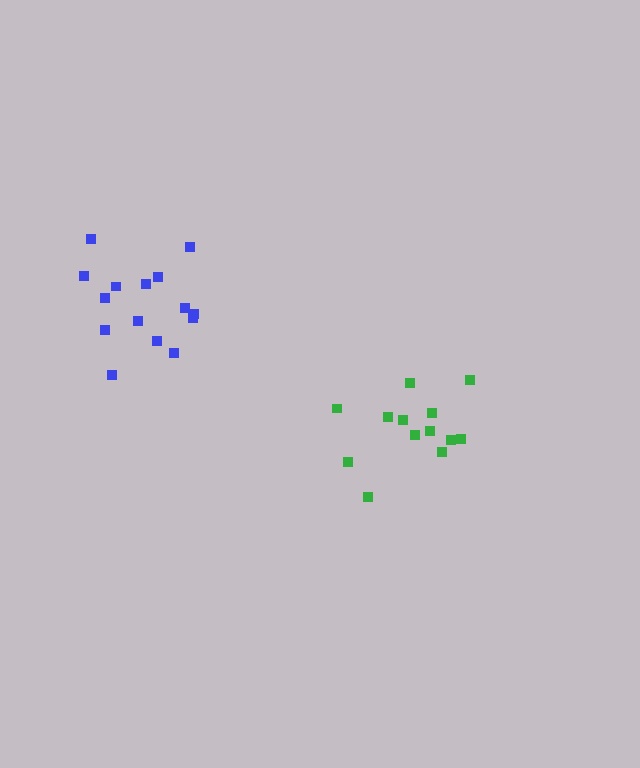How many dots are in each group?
Group 1: 13 dots, Group 2: 15 dots (28 total).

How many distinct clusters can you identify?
There are 2 distinct clusters.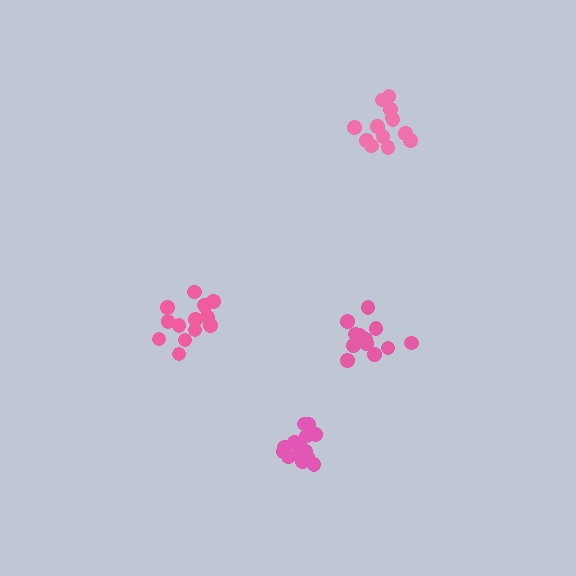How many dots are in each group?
Group 1: 12 dots, Group 2: 13 dots, Group 3: 14 dots, Group 4: 18 dots (57 total).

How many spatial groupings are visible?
There are 4 spatial groupings.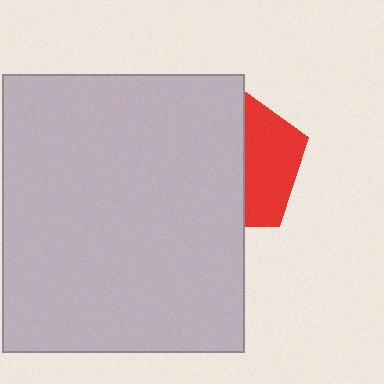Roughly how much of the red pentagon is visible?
A small part of it is visible (roughly 38%).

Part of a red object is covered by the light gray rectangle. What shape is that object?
It is a pentagon.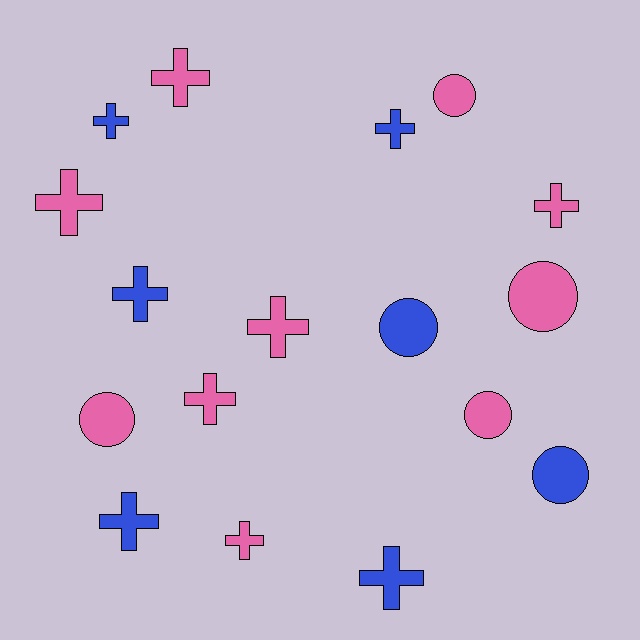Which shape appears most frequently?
Cross, with 11 objects.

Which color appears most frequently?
Pink, with 10 objects.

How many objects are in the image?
There are 17 objects.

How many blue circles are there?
There are 2 blue circles.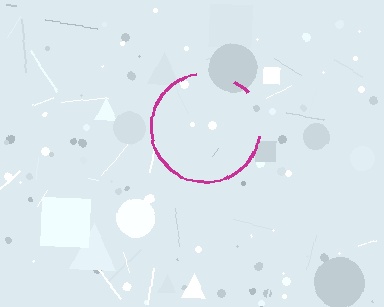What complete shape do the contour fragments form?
The contour fragments form a circle.